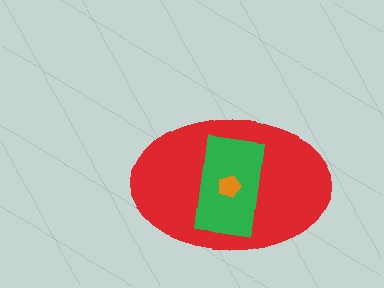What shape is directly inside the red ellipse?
The green rectangle.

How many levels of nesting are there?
3.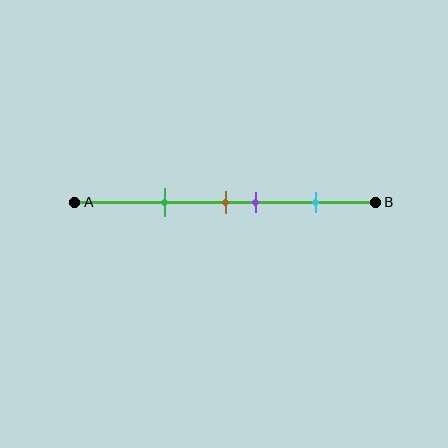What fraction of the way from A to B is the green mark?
The green mark is approximately 30% (0.3) of the way from A to B.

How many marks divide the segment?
There are 4 marks dividing the segment.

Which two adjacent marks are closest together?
The brown and purple marks are the closest adjacent pair.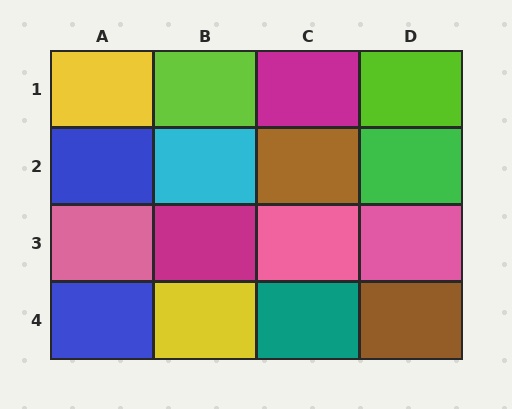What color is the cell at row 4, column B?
Yellow.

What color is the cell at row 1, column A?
Yellow.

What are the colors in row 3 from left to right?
Pink, magenta, pink, pink.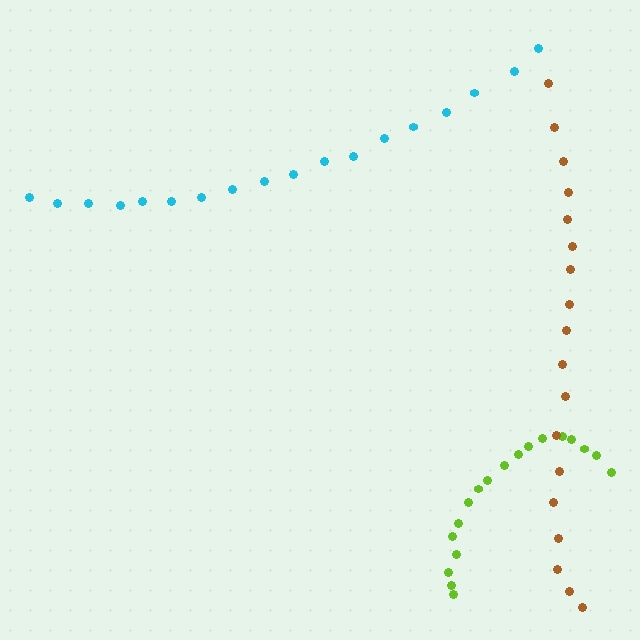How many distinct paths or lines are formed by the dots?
There are 3 distinct paths.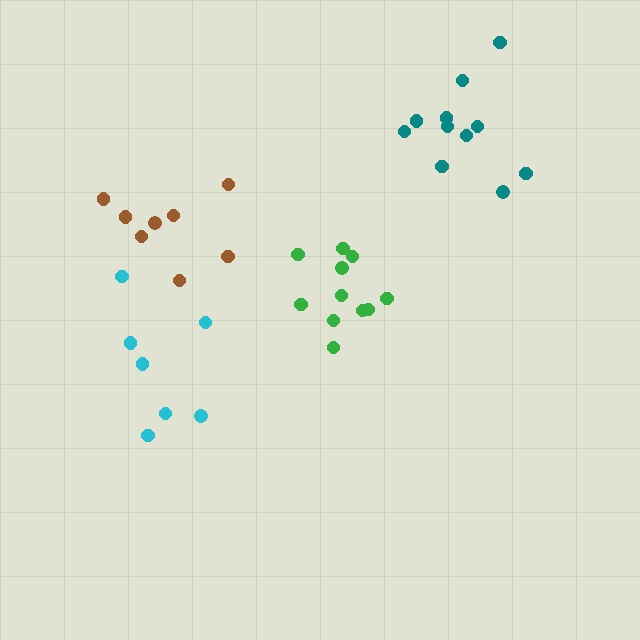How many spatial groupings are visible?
There are 4 spatial groupings.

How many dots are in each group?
Group 1: 8 dots, Group 2: 7 dots, Group 3: 11 dots, Group 4: 11 dots (37 total).